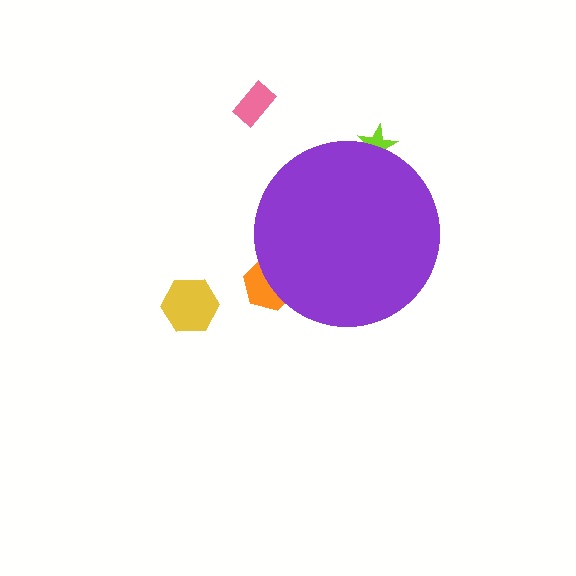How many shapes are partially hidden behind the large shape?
2 shapes are partially hidden.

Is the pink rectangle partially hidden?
No, the pink rectangle is fully visible.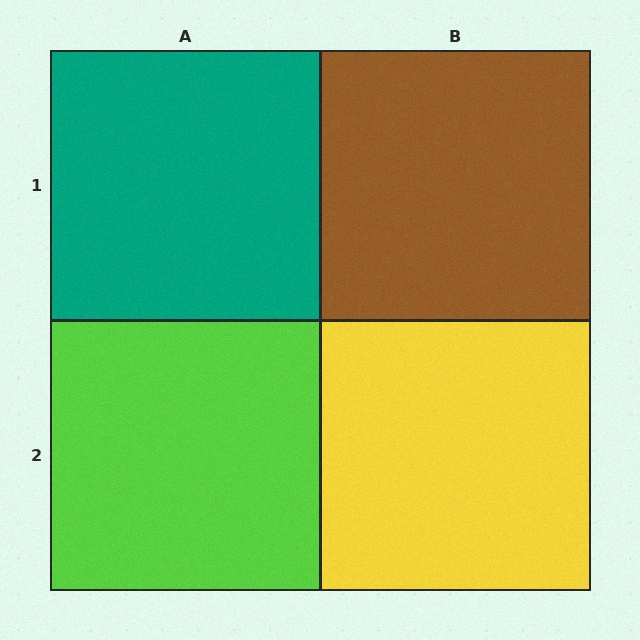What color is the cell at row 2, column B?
Yellow.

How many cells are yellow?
1 cell is yellow.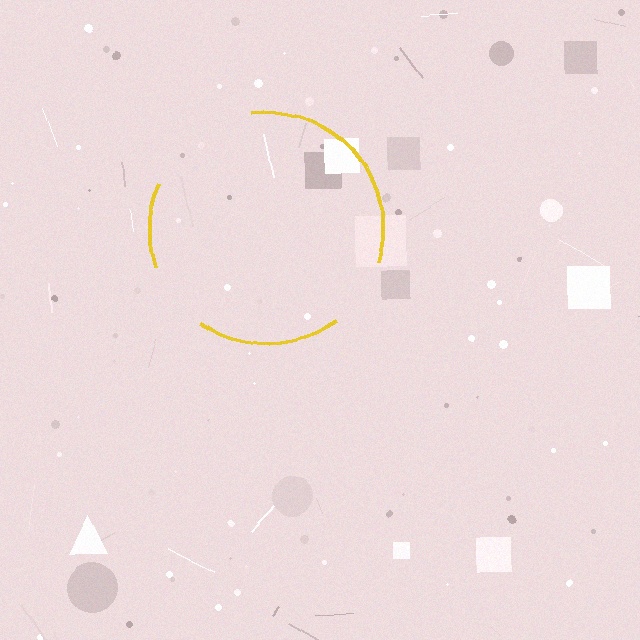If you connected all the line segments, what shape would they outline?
They would outline a circle.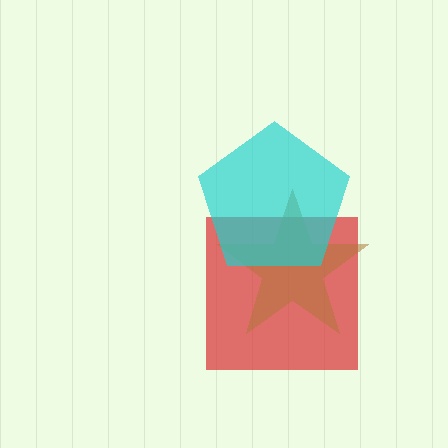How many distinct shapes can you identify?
There are 3 distinct shapes: a red square, a brown star, a cyan pentagon.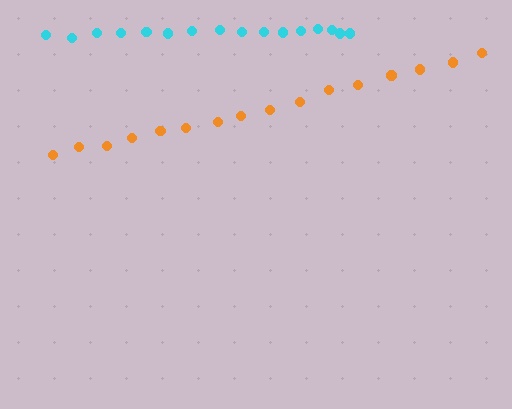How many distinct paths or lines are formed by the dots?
There are 2 distinct paths.